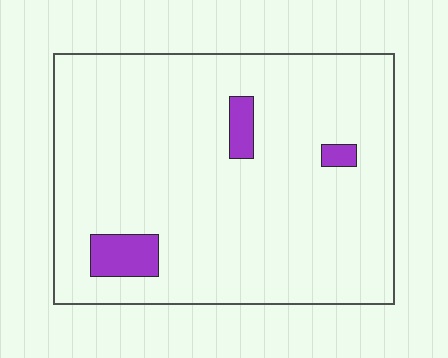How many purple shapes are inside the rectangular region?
3.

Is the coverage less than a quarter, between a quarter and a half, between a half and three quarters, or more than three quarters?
Less than a quarter.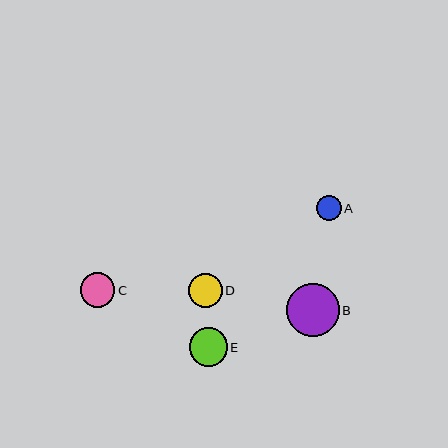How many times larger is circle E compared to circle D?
Circle E is approximately 1.1 times the size of circle D.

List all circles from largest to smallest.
From largest to smallest: B, E, C, D, A.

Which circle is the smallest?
Circle A is the smallest with a size of approximately 25 pixels.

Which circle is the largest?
Circle B is the largest with a size of approximately 53 pixels.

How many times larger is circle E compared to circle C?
Circle E is approximately 1.1 times the size of circle C.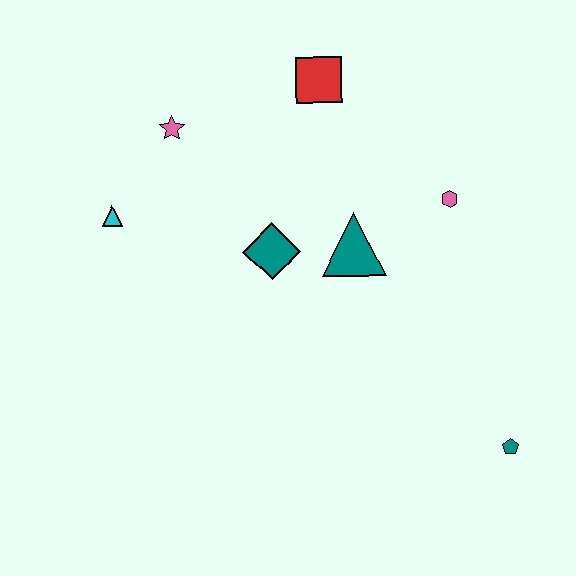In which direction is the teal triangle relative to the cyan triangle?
The teal triangle is to the right of the cyan triangle.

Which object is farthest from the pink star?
The teal pentagon is farthest from the pink star.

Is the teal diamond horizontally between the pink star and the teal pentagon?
Yes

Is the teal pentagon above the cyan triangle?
No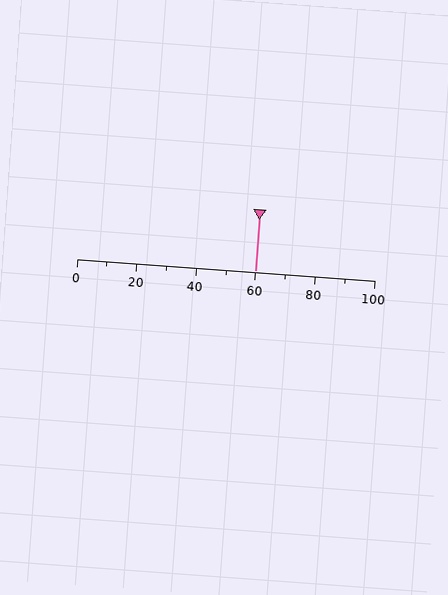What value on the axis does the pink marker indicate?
The marker indicates approximately 60.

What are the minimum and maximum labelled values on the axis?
The axis runs from 0 to 100.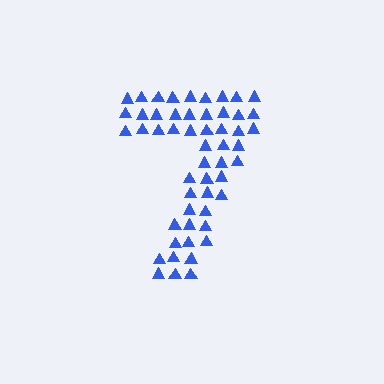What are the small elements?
The small elements are triangles.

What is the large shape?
The large shape is the digit 7.